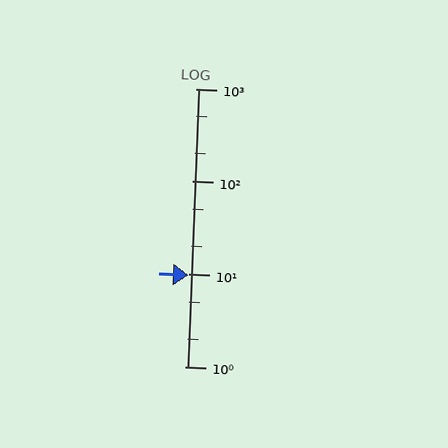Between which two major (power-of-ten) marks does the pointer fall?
The pointer is between 1 and 10.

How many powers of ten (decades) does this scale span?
The scale spans 3 decades, from 1 to 1000.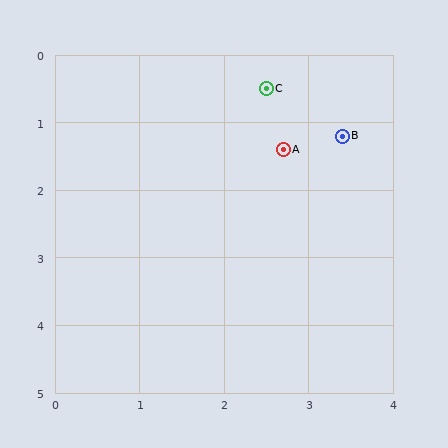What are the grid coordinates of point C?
Point C is at approximately (2.5, 0.5).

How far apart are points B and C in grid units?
Points B and C are about 1.1 grid units apart.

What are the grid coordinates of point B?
Point B is at approximately (3.4, 1.2).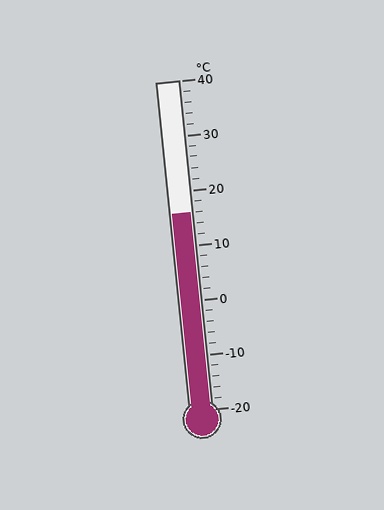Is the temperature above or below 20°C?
The temperature is below 20°C.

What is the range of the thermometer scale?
The thermometer scale ranges from -20°C to 40°C.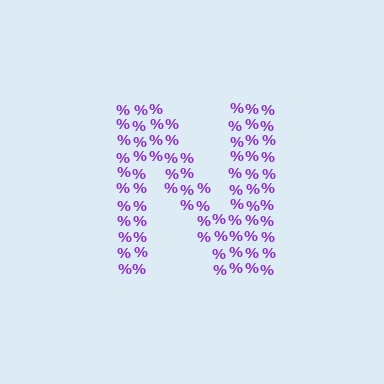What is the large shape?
The large shape is the letter N.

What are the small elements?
The small elements are percent signs.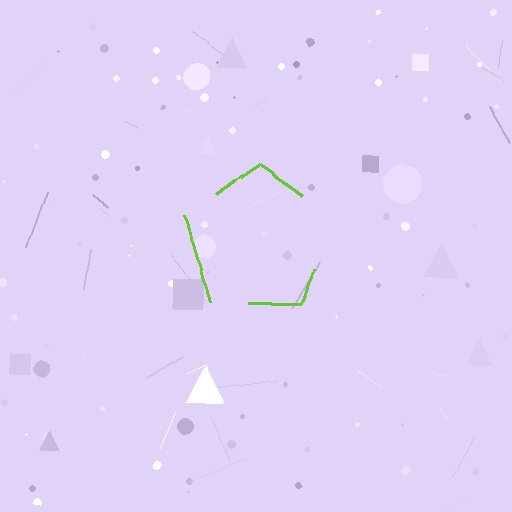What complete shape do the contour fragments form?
The contour fragments form a pentagon.